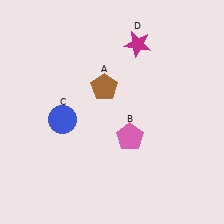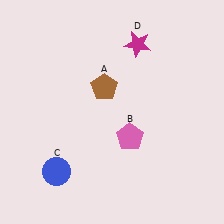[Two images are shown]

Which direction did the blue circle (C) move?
The blue circle (C) moved down.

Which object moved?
The blue circle (C) moved down.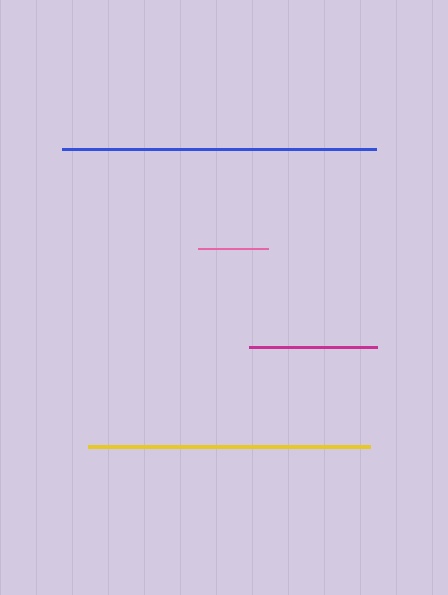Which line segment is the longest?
The blue line is the longest at approximately 314 pixels.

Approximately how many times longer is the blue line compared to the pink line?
The blue line is approximately 4.5 times the length of the pink line.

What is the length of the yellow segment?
The yellow segment is approximately 282 pixels long.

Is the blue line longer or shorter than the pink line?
The blue line is longer than the pink line.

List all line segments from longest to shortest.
From longest to shortest: blue, yellow, magenta, pink.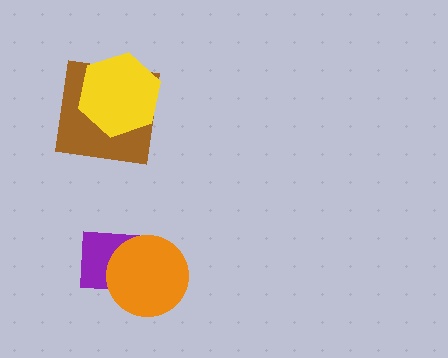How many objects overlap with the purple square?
1 object overlaps with the purple square.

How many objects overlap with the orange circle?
1 object overlaps with the orange circle.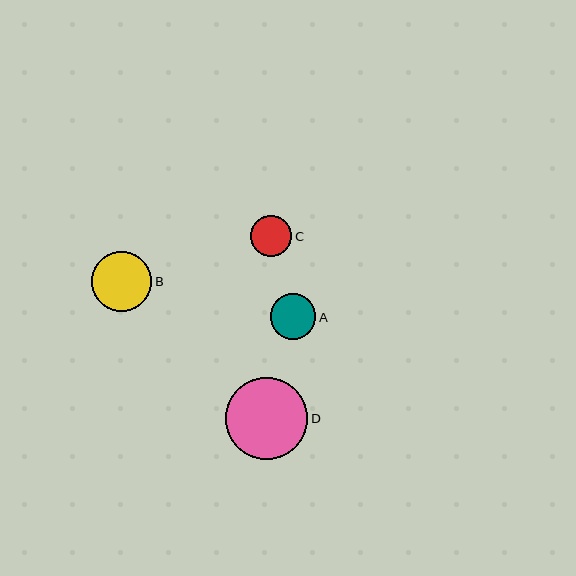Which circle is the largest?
Circle D is the largest with a size of approximately 82 pixels.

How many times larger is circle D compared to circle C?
Circle D is approximately 2.0 times the size of circle C.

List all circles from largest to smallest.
From largest to smallest: D, B, A, C.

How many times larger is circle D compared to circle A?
Circle D is approximately 1.8 times the size of circle A.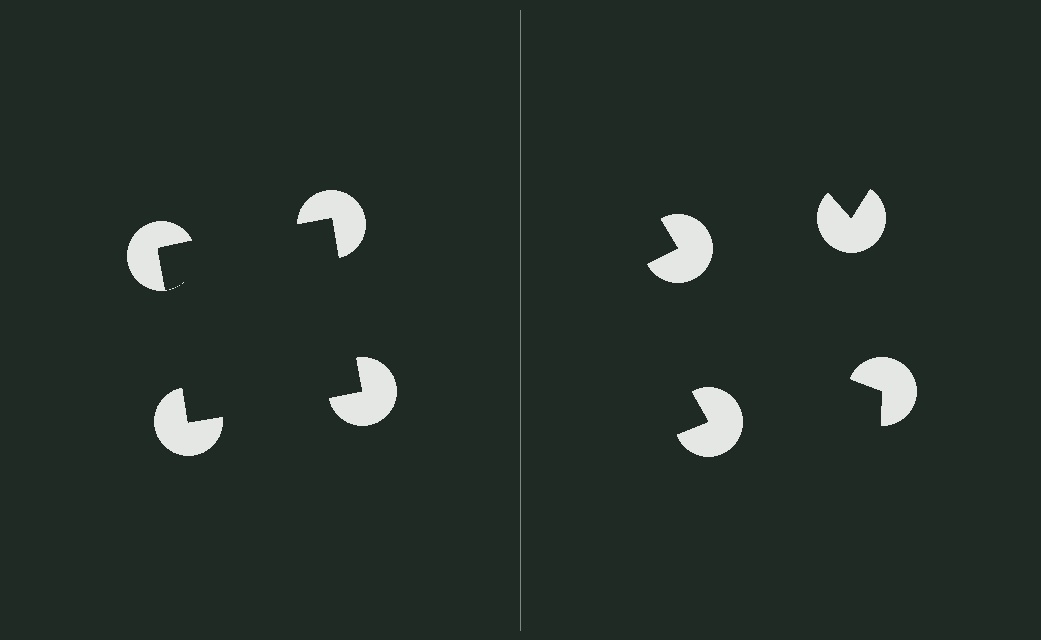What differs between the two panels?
The pac-man discs are positioned identically on both sides; only the wedge orientations differ. On the left they align to a square; on the right they are misaligned.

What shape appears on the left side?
An illusory square.